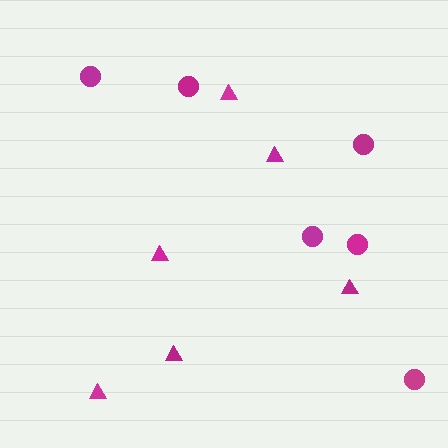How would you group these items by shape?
There are 2 groups: one group of triangles (6) and one group of circles (6).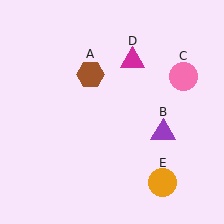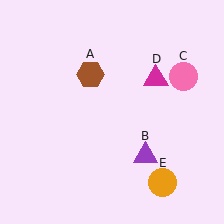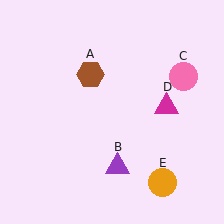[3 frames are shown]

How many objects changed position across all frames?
2 objects changed position: purple triangle (object B), magenta triangle (object D).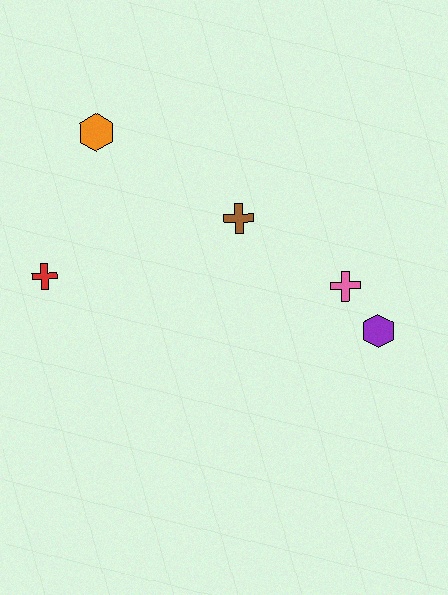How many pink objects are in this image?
There is 1 pink object.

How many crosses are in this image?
There are 3 crosses.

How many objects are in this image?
There are 5 objects.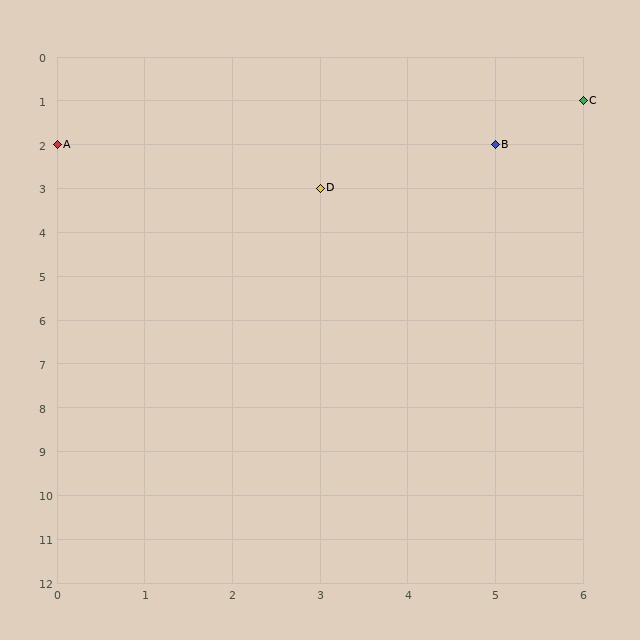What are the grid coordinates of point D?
Point D is at grid coordinates (3, 3).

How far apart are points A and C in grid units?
Points A and C are 6 columns and 1 row apart (about 6.1 grid units diagonally).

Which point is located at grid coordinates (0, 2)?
Point A is at (0, 2).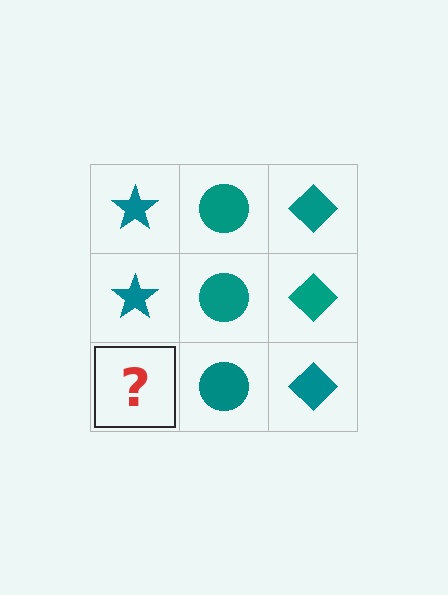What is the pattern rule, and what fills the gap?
The rule is that each column has a consistent shape. The gap should be filled with a teal star.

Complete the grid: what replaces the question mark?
The question mark should be replaced with a teal star.